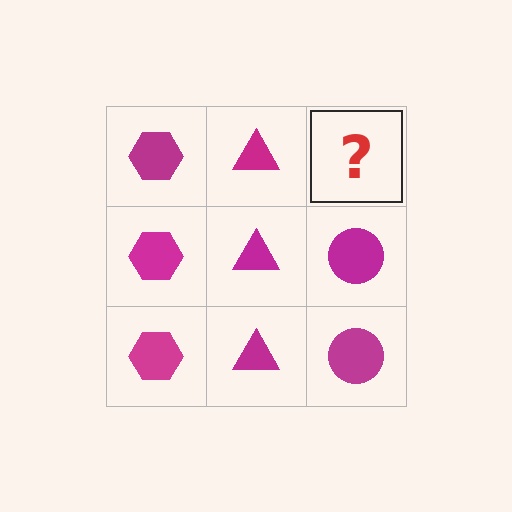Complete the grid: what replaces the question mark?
The question mark should be replaced with a magenta circle.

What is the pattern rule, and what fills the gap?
The rule is that each column has a consistent shape. The gap should be filled with a magenta circle.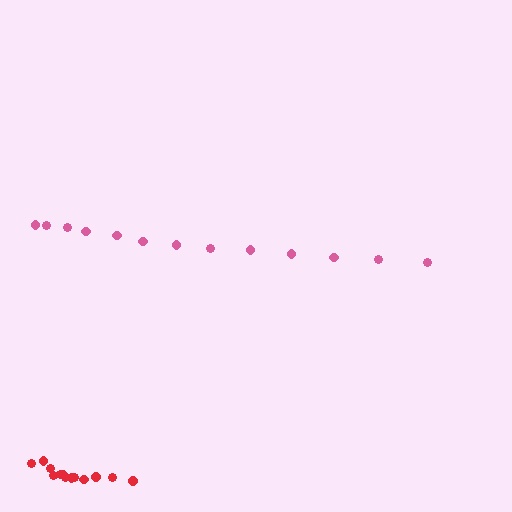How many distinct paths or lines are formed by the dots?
There are 2 distinct paths.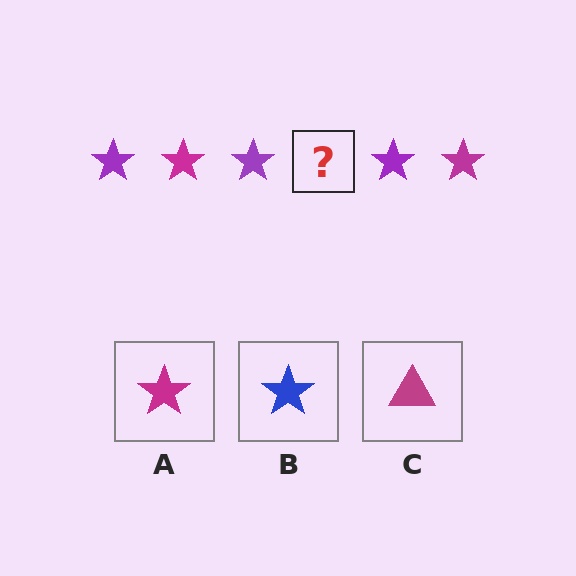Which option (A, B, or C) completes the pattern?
A.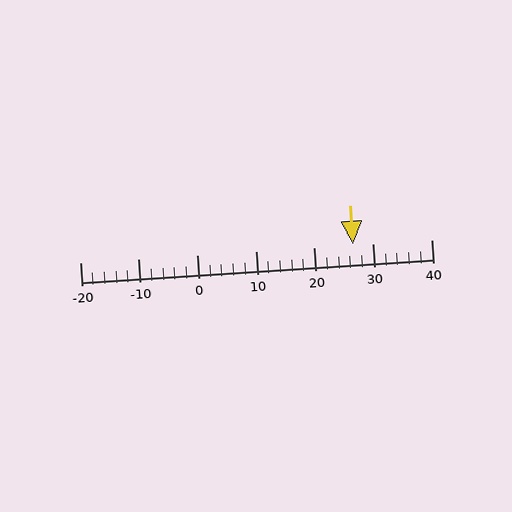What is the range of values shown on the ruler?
The ruler shows values from -20 to 40.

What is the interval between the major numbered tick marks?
The major tick marks are spaced 10 units apart.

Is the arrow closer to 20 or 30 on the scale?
The arrow is closer to 30.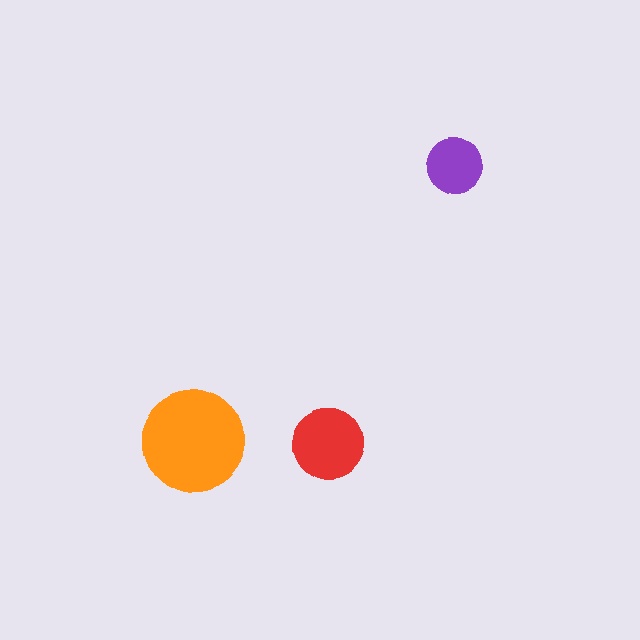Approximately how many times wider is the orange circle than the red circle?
About 1.5 times wider.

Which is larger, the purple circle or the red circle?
The red one.